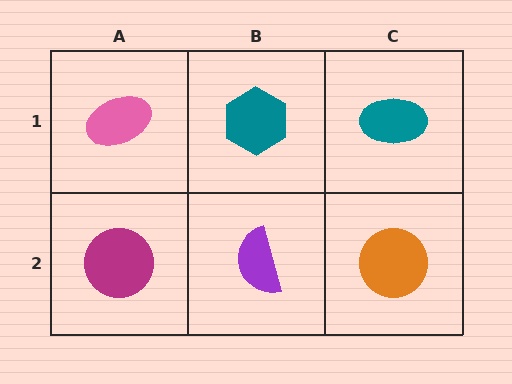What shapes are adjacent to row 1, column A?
A magenta circle (row 2, column A), a teal hexagon (row 1, column B).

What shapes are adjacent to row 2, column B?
A teal hexagon (row 1, column B), a magenta circle (row 2, column A), an orange circle (row 2, column C).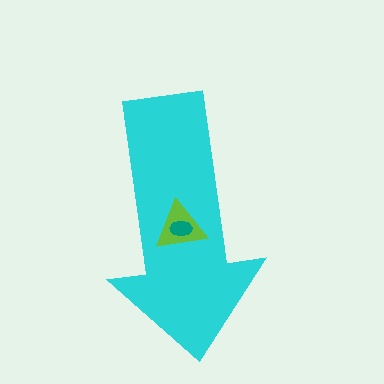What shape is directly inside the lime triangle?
The teal ellipse.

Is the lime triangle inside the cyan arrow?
Yes.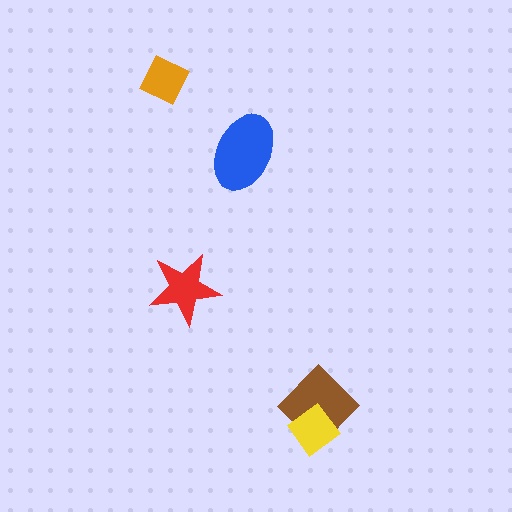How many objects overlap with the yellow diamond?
1 object overlaps with the yellow diamond.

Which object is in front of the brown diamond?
The yellow diamond is in front of the brown diamond.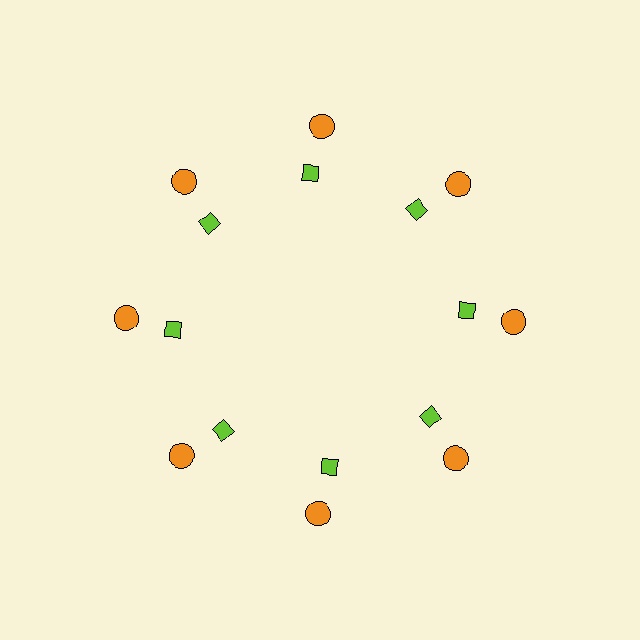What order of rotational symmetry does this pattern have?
This pattern has 8-fold rotational symmetry.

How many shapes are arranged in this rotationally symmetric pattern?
There are 16 shapes, arranged in 8 groups of 2.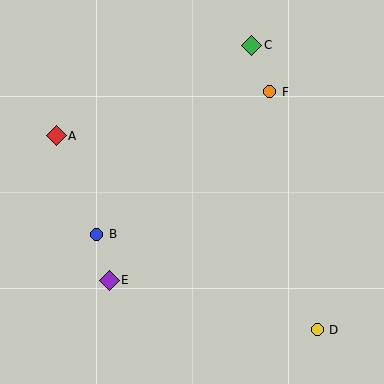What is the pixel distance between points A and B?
The distance between A and B is 106 pixels.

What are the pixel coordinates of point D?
Point D is at (317, 330).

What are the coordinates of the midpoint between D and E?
The midpoint between D and E is at (213, 305).